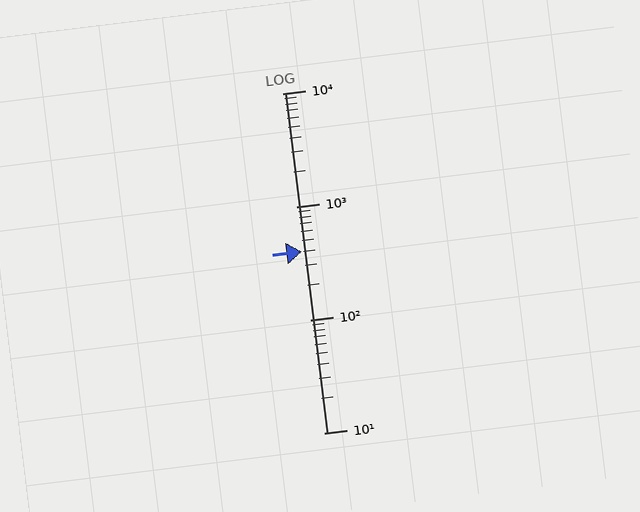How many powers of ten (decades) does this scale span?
The scale spans 3 decades, from 10 to 10000.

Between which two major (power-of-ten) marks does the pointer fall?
The pointer is between 100 and 1000.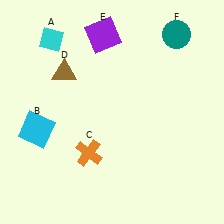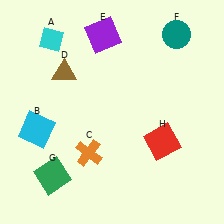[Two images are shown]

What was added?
A green square (G), a red square (H) were added in Image 2.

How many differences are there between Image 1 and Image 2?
There are 2 differences between the two images.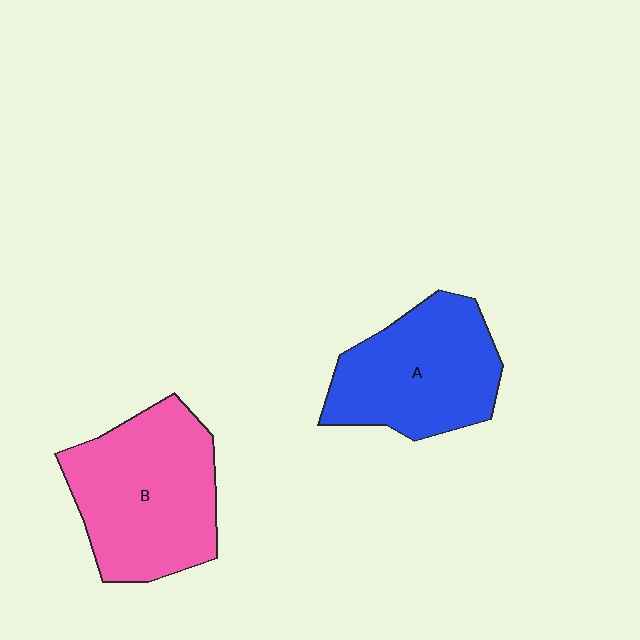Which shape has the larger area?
Shape B (pink).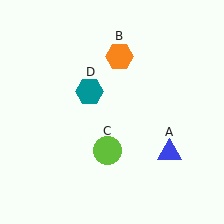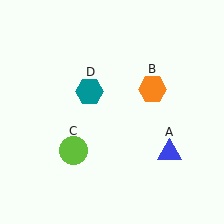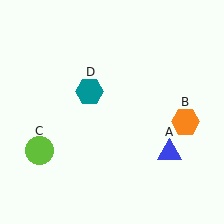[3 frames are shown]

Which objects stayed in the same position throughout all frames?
Blue triangle (object A) and teal hexagon (object D) remained stationary.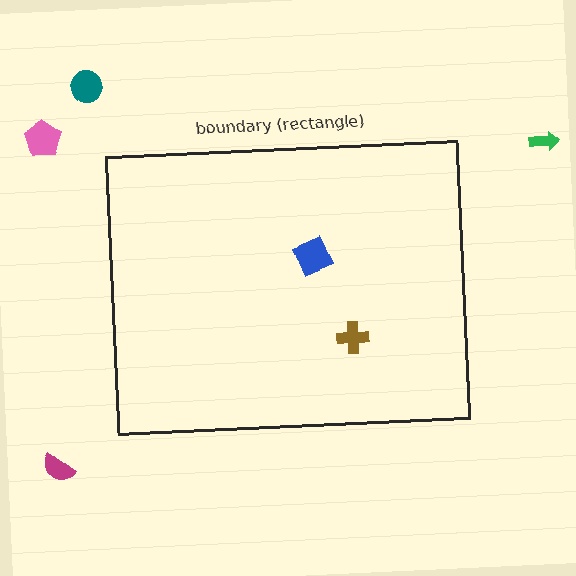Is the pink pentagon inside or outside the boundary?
Outside.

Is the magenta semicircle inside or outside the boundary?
Outside.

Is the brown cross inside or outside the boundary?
Inside.